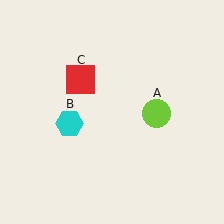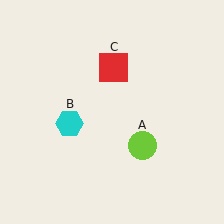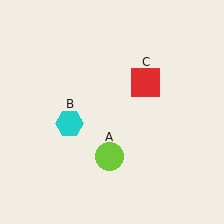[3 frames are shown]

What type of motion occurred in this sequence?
The lime circle (object A), red square (object C) rotated clockwise around the center of the scene.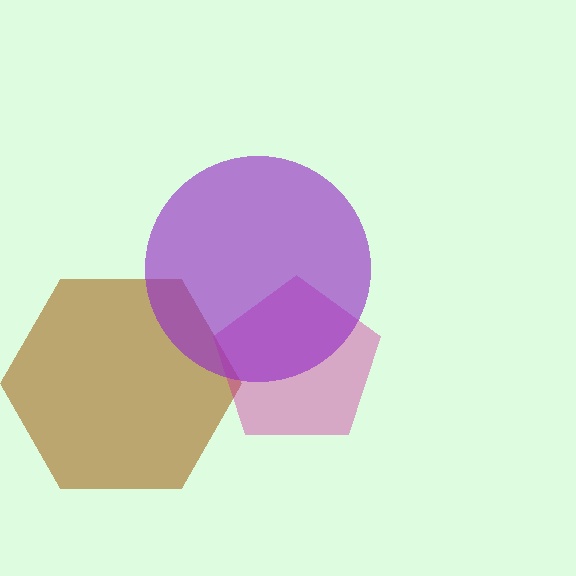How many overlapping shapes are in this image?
There are 3 overlapping shapes in the image.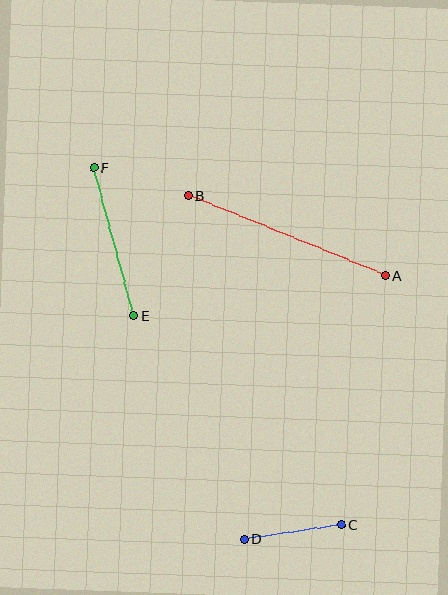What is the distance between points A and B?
The distance is approximately 213 pixels.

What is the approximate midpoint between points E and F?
The midpoint is at approximately (114, 241) pixels.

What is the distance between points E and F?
The distance is approximately 153 pixels.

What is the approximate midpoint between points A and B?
The midpoint is at approximately (287, 235) pixels.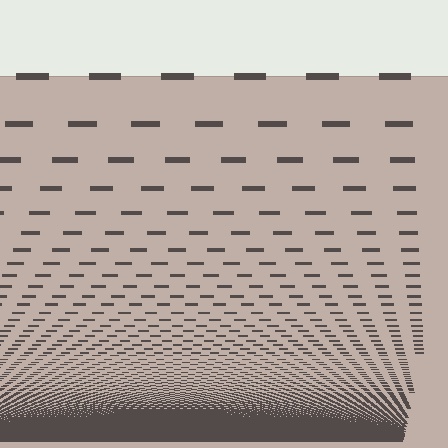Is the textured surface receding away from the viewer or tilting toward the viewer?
The surface appears to tilt toward the viewer. Texture elements get larger and sparser toward the top.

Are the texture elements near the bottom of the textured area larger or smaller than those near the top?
Smaller. The gradient is inverted — elements near the bottom are smaller and denser.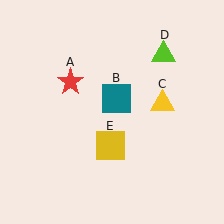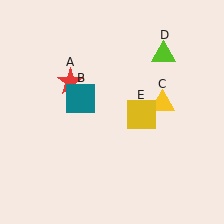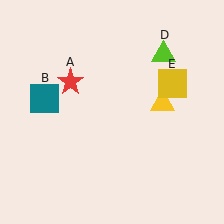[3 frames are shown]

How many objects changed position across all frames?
2 objects changed position: teal square (object B), yellow square (object E).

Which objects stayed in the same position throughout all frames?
Red star (object A) and yellow triangle (object C) and lime triangle (object D) remained stationary.